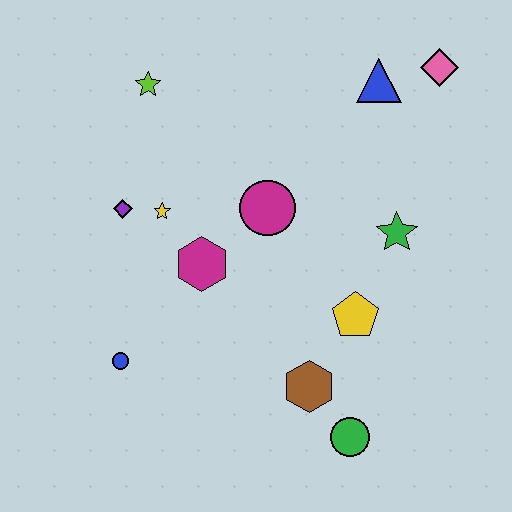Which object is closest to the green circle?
The brown hexagon is closest to the green circle.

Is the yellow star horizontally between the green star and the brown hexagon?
No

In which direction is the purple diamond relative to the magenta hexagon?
The purple diamond is to the left of the magenta hexagon.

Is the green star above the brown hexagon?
Yes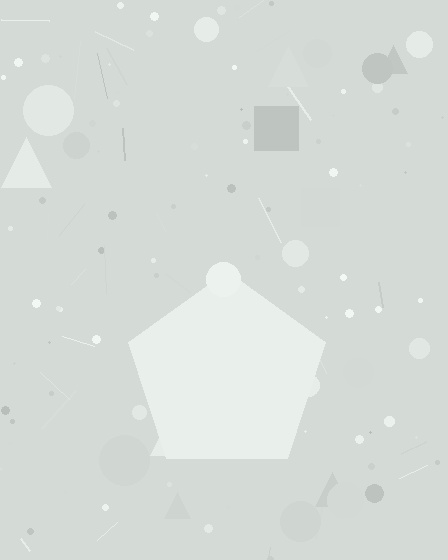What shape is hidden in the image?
A pentagon is hidden in the image.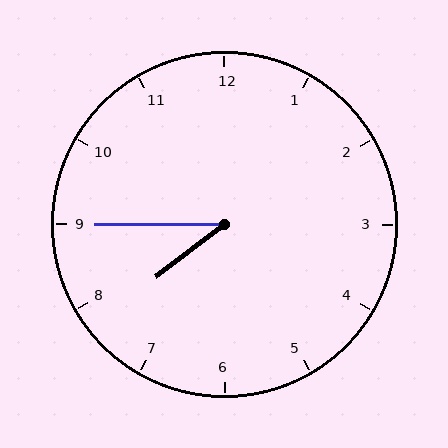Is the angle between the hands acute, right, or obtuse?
It is acute.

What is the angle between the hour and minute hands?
Approximately 38 degrees.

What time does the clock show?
7:45.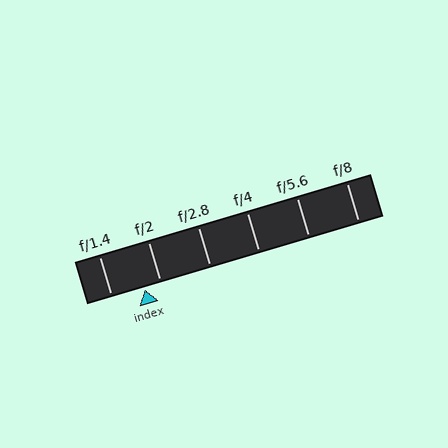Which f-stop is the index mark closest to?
The index mark is closest to f/2.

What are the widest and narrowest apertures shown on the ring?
The widest aperture shown is f/1.4 and the narrowest is f/8.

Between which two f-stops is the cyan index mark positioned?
The index mark is between f/1.4 and f/2.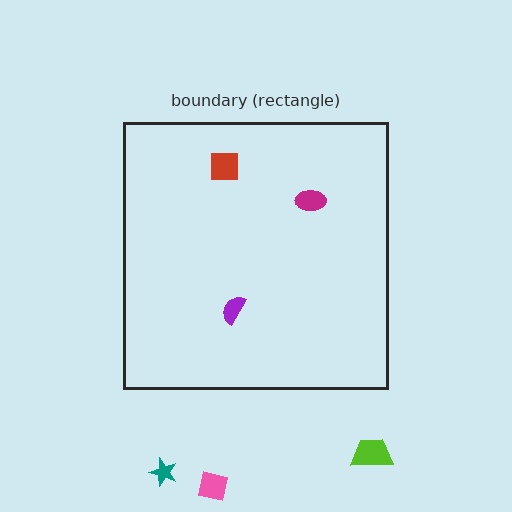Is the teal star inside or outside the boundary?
Outside.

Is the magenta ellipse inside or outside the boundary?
Inside.